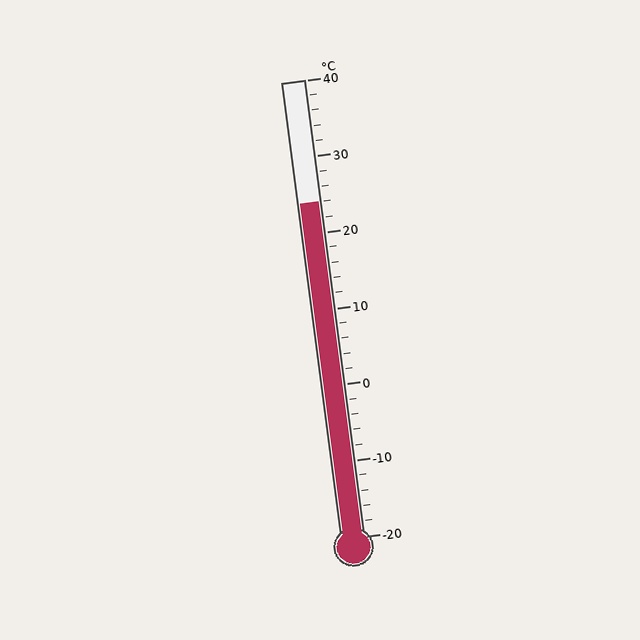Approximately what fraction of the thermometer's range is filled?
The thermometer is filled to approximately 75% of its range.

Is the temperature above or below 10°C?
The temperature is above 10°C.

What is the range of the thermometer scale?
The thermometer scale ranges from -20°C to 40°C.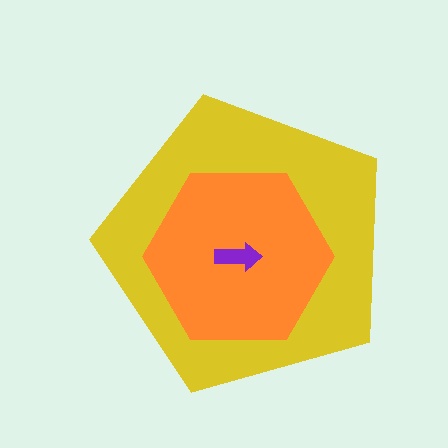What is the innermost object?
The purple arrow.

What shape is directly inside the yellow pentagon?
The orange hexagon.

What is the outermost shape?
The yellow pentagon.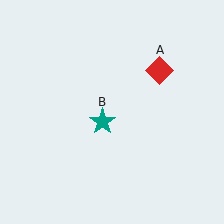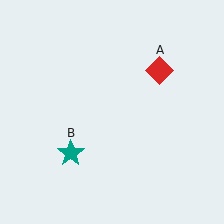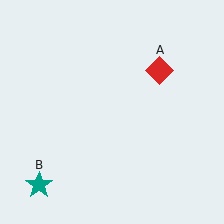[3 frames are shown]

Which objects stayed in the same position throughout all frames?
Red diamond (object A) remained stationary.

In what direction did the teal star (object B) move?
The teal star (object B) moved down and to the left.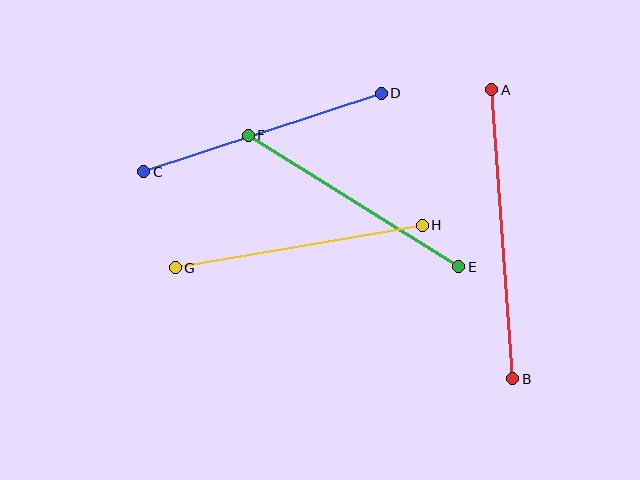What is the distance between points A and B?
The distance is approximately 290 pixels.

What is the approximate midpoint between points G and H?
The midpoint is at approximately (299, 247) pixels.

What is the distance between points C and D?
The distance is approximately 250 pixels.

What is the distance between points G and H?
The distance is approximately 251 pixels.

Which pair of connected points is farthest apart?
Points A and B are farthest apart.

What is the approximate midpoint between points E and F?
The midpoint is at approximately (354, 201) pixels.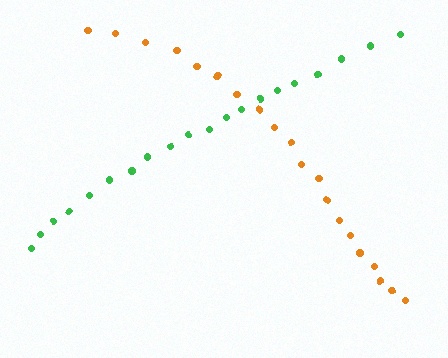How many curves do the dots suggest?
There are 2 distinct paths.